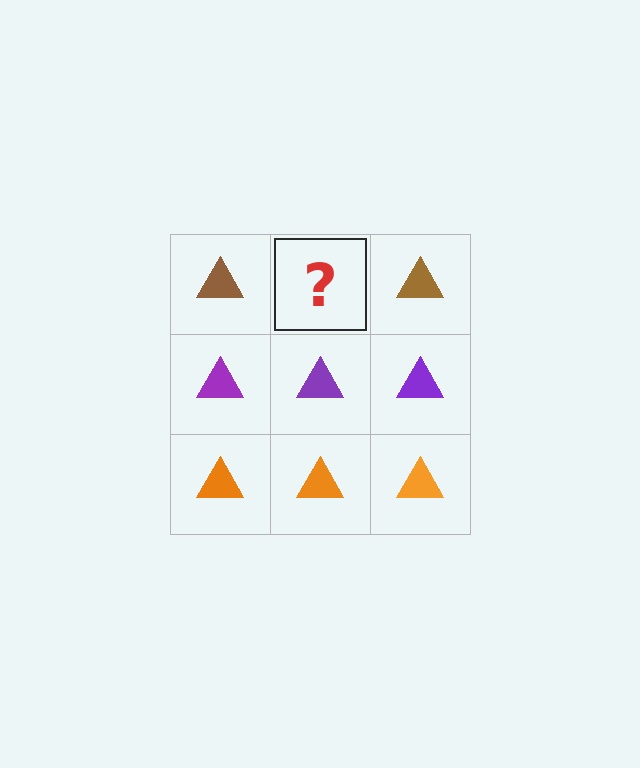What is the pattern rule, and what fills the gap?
The rule is that each row has a consistent color. The gap should be filled with a brown triangle.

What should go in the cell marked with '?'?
The missing cell should contain a brown triangle.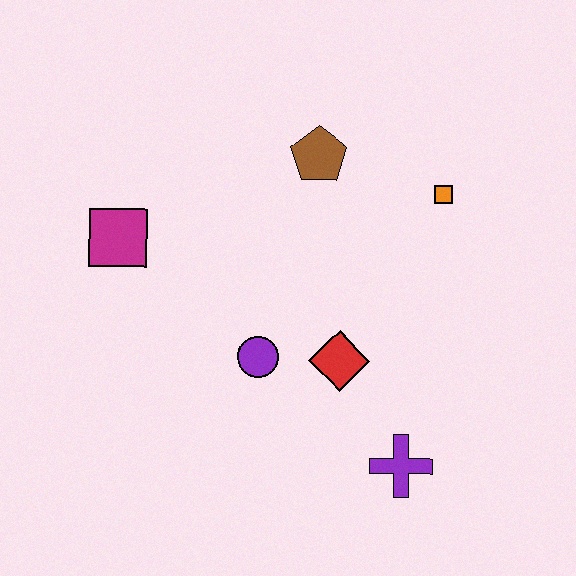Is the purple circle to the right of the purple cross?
No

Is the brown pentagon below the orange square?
No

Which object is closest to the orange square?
The brown pentagon is closest to the orange square.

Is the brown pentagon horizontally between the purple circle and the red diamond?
Yes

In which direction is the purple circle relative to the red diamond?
The purple circle is to the left of the red diamond.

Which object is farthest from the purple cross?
The magenta square is farthest from the purple cross.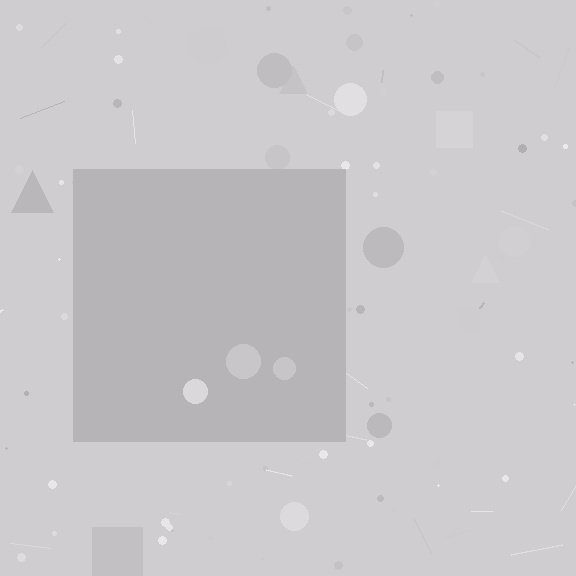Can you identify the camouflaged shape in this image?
The camouflaged shape is a square.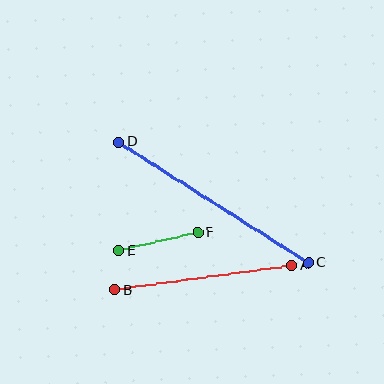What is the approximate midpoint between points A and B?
The midpoint is at approximately (203, 278) pixels.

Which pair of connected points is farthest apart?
Points C and D are farthest apart.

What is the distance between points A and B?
The distance is approximately 179 pixels.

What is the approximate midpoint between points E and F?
The midpoint is at approximately (158, 242) pixels.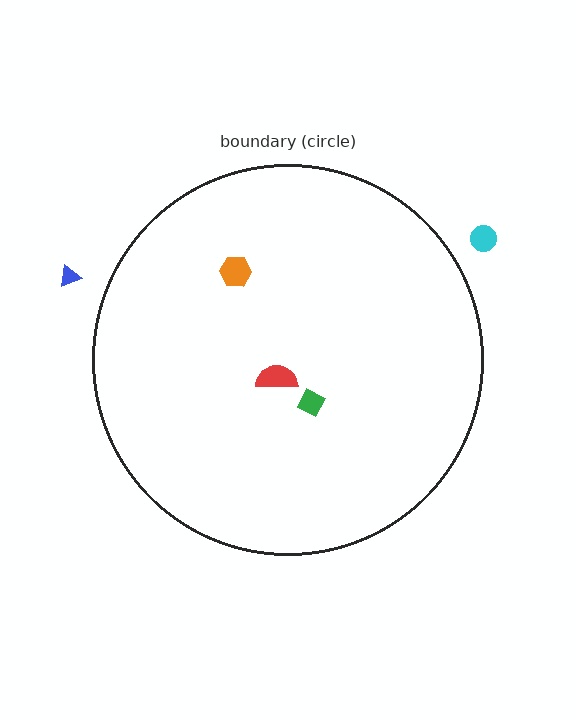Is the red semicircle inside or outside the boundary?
Inside.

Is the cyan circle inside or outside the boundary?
Outside.